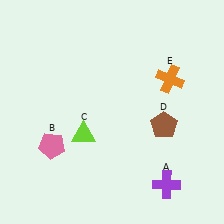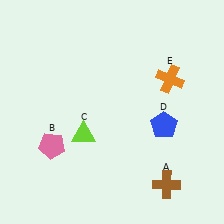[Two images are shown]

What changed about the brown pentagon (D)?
In Image 1, D is brown. In Image 2, it changed to blue.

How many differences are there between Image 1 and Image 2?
There are 2 differences between the two images.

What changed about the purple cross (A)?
In Image 1, A is purple. In Image 2, it changed to brown.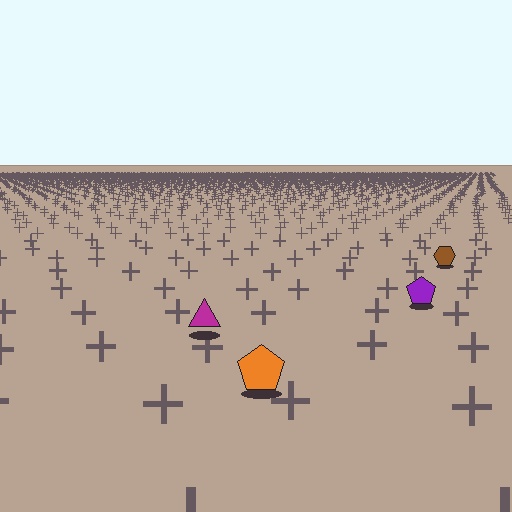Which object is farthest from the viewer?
The brown hexagon is farthest from the viewer. It appears smaller and the ground texture around it is denser.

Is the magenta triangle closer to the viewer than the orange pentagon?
No. The orange pentagon is closer — you can tell from the texture gradient: the ground texture is coarser near it.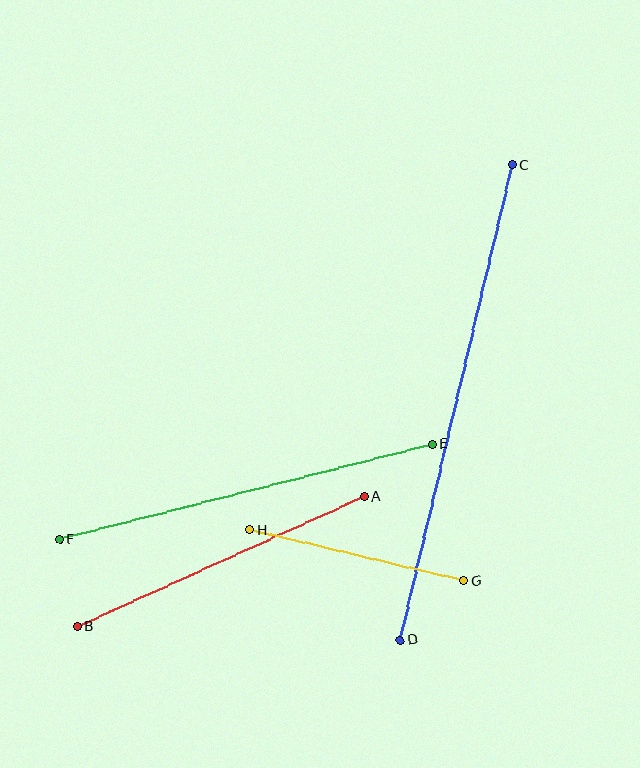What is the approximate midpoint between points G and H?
The midpoint is at approximately (357, 555) pixels.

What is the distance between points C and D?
The distance is approximately 488 pixels.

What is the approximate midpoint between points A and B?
The midpoint is at approximately (221, 561) pixels.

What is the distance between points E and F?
The distance is approximately 385 pixels.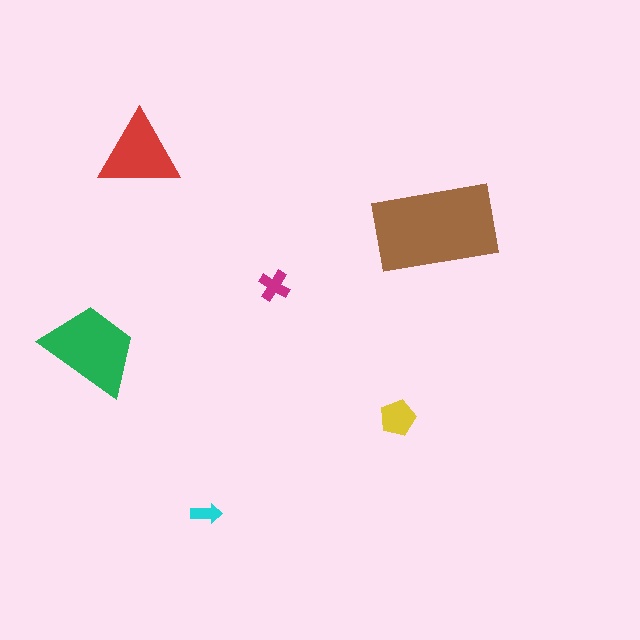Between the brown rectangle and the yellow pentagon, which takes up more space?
The brown rectangle.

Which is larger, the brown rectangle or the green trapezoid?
The brown rectangle.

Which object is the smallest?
The cyan arrow.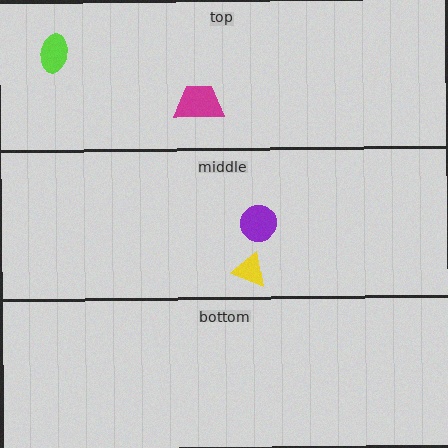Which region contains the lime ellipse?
The top region.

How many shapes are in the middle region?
2.